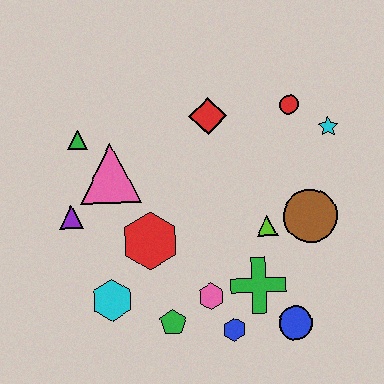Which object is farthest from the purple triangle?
The cyan star is farthest from the purple triangle.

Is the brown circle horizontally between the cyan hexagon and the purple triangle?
No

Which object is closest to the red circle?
The cyan star is closest to the red circle.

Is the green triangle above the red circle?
No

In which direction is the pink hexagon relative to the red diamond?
The pink hexagon is below the red diamond.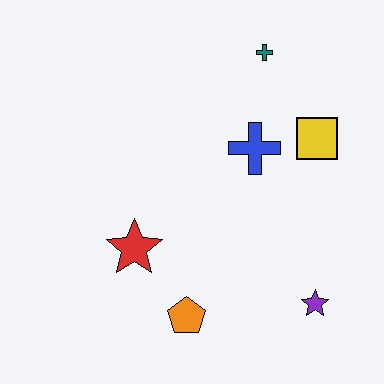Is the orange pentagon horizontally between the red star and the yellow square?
Yes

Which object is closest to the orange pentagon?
The red star is closest to the orange pentagon.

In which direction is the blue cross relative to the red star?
The blue cross is to the right of the red star.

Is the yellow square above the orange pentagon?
Yes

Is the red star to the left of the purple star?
Yes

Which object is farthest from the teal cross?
The orange pentagon is farthest from the teal cross.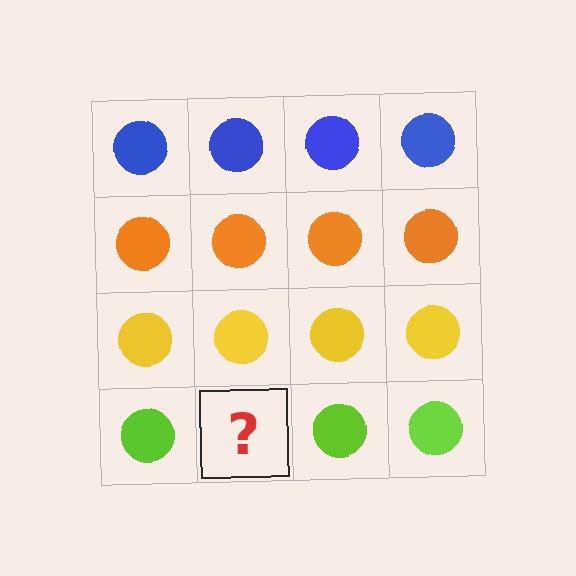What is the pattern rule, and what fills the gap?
The rule is that each row has a consistent color. The gap should be filled with a lime circle.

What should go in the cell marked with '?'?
The missing cell should contain a lime circle.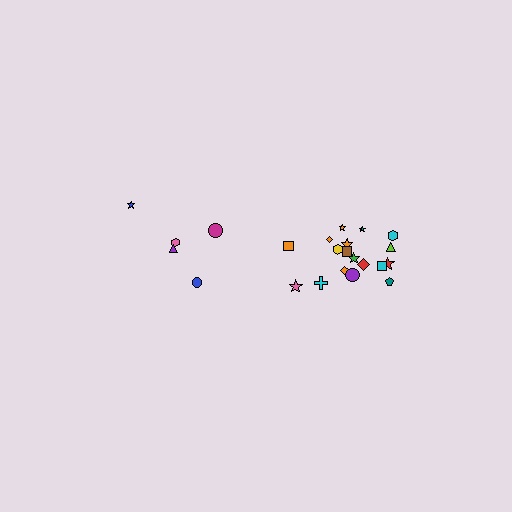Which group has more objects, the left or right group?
The right group.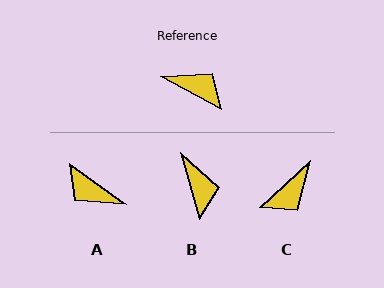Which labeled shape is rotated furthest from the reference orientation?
A, about 173 degrees away.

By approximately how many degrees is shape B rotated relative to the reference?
Approximately 46 degrees clockwise.